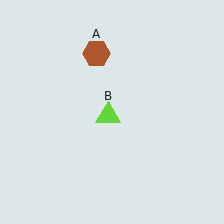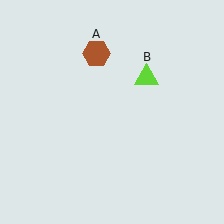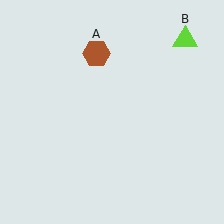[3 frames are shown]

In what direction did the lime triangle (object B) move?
The lime triangle (object B) moved up and to the right.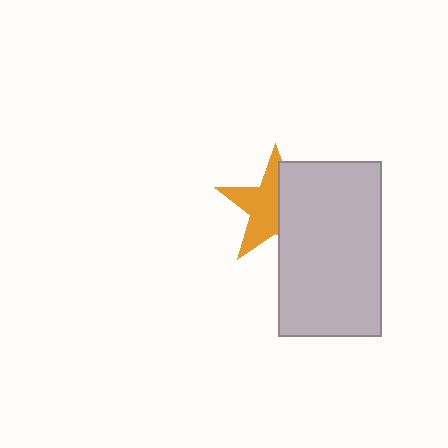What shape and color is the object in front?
The object in front is a light gray rectangle.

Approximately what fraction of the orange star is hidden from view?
Roughly 45% of the orange star is hidden behind the light gray rectangle.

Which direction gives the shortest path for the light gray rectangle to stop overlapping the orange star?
Moving right gives the shortest separation.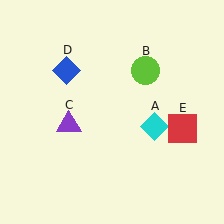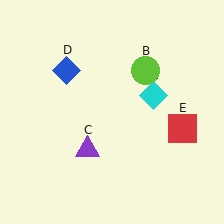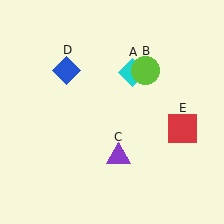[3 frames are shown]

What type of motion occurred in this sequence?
The cyan diamond (object A), purple triangle (object C) rotated counterclockwise around the center of the scene.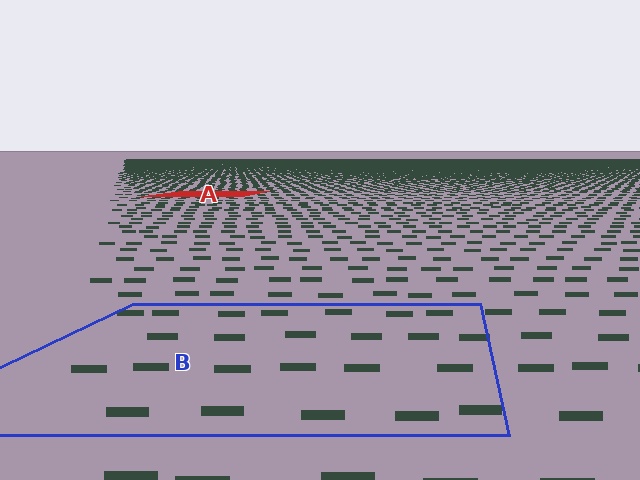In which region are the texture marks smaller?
The texture marks are smaller in region A, because it is farther away.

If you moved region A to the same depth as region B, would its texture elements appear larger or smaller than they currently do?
They would appear larger. At a closer depth, the same texture elements are projected at a bigger on-screen size.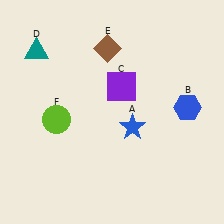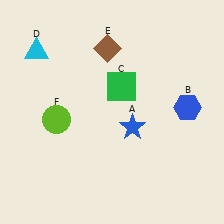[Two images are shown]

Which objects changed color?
C changed from purple to green. D changed from teal to cyan.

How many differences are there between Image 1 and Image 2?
There are 2 differences between the two images.